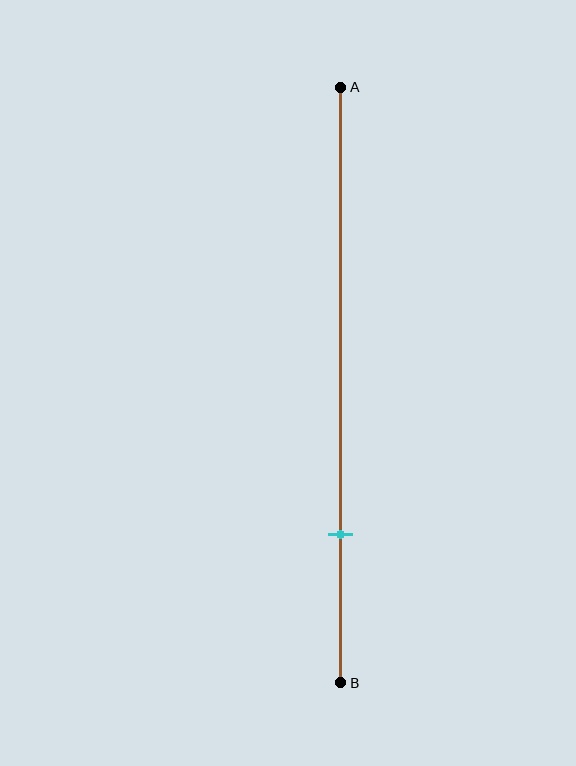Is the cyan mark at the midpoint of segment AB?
No, the mark is at about 75% from A, not at the 50% midpoint.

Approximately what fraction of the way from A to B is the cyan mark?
The cyan mark is approximately 75% of the way from A to B.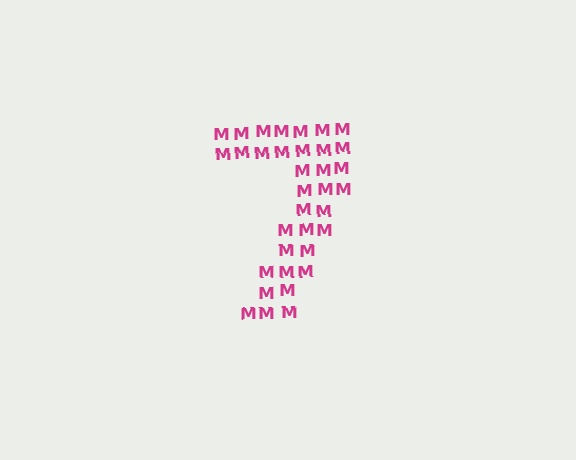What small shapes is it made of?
It is made of small letter M's.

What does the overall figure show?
The overall figure shows the digit 7.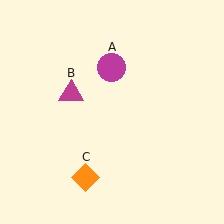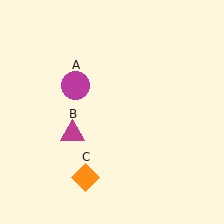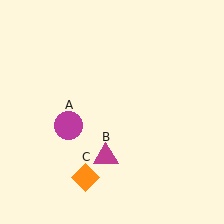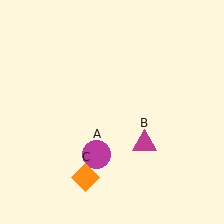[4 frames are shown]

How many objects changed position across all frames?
2 objects changed position: magenta circle (object A), magenta triangle (object B).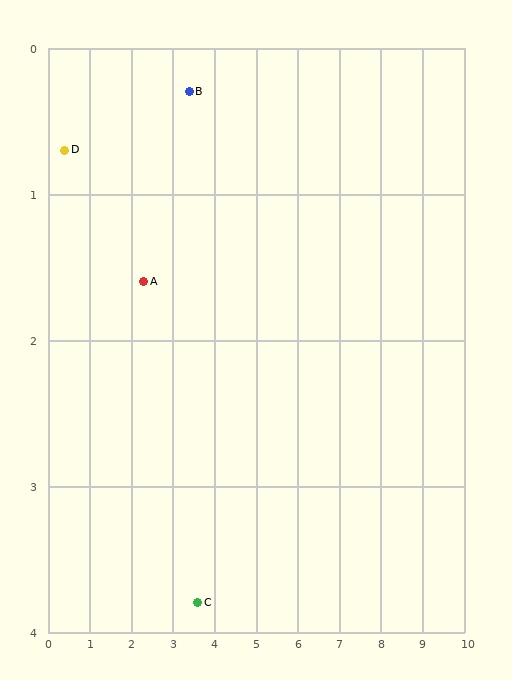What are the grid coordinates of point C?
Point C is at approximately (3.6, 3.8).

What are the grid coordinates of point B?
Point B is at approximately (3.4, 0.3).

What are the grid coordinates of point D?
Point D is at approximately (0.4, 0.7).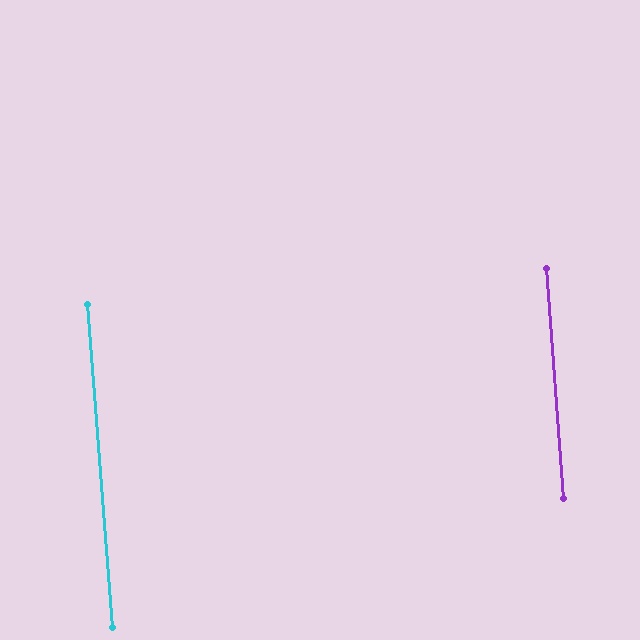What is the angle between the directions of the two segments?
Approximately 0 degrees.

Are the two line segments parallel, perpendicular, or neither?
Parallel — their directions differ by only 0.2°.